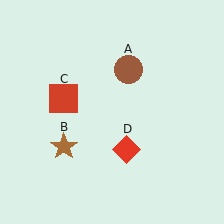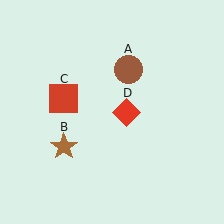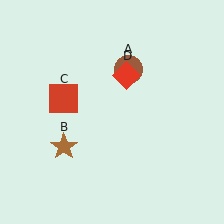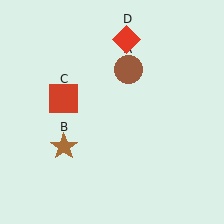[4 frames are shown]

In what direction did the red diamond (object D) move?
The red diamond (object D) moved up.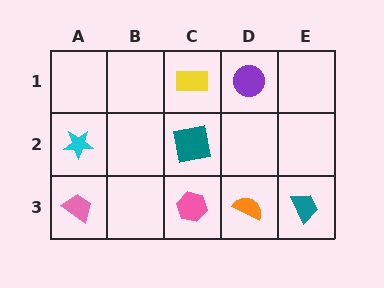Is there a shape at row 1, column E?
No, that cell is empty.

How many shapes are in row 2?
2 shapes.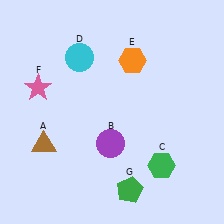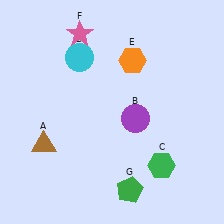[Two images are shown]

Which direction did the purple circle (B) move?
The purple circle (B) moved up.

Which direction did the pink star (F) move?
The pink star (F) moved up.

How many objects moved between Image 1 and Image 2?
2 objects moved between the two images.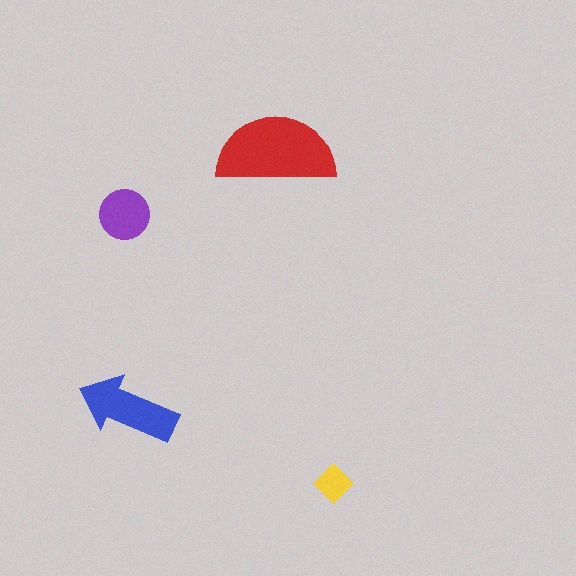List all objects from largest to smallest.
The red semicircle, the blue arrow, the purple circle, the yellow diamond.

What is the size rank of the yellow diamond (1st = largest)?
4th.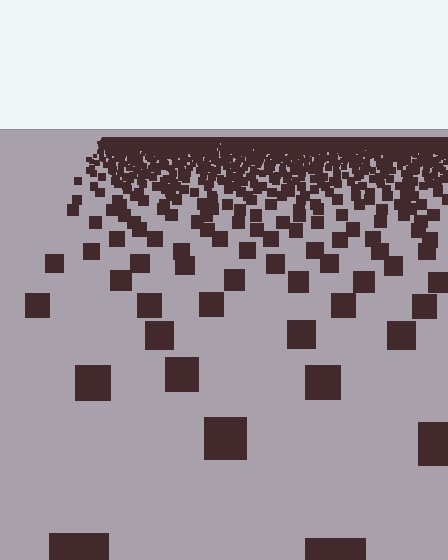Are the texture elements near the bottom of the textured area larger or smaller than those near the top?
Larger. Near the bottom, elements are closer to the viewer and appear at a bigger on-screen size.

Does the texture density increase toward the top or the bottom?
Density increases toward the top.